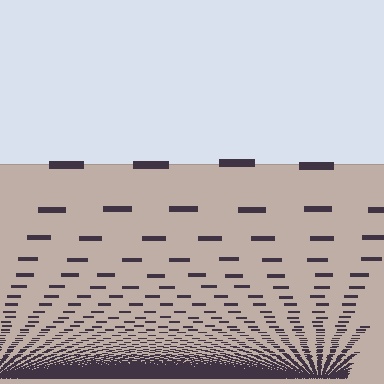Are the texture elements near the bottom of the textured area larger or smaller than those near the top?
Smaller. The gradient is inverted — elements near the bottom are smaller and denser.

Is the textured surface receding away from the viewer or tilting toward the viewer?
The surface appears to tilt toward the viewer. Texture elements get larger and sparser toward the top.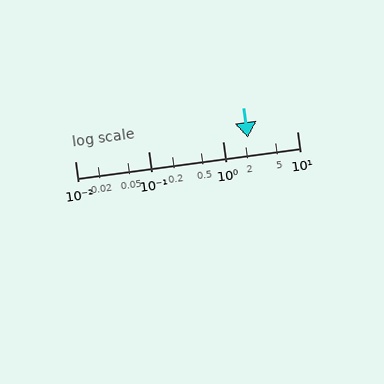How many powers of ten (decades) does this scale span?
The scale spans 3 decades, from 0.01 to 10.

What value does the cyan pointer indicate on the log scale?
The pointer indicates approximately 2.2.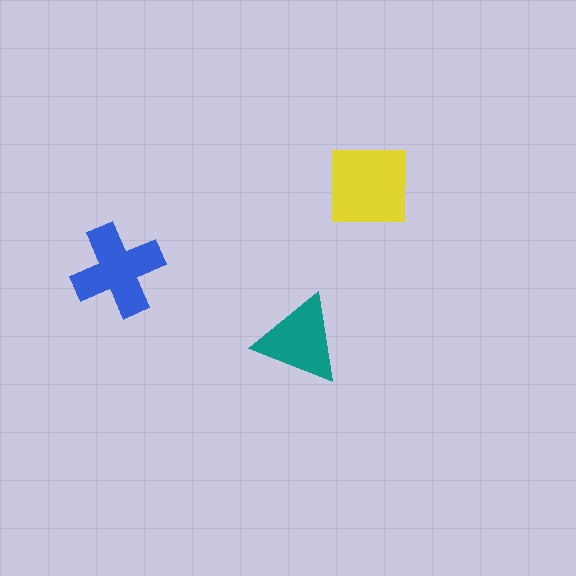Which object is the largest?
The yellow square.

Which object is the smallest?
The teal triangle.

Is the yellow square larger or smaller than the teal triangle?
Larger.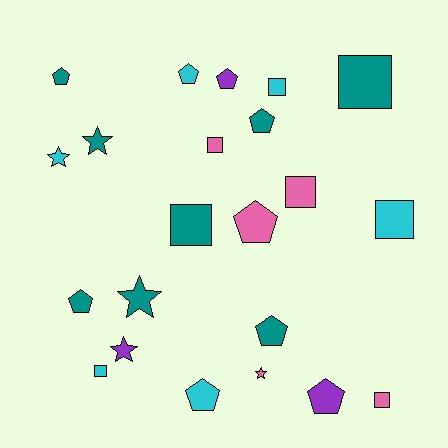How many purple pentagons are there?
There are 2 purple pentagons.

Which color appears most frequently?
Teal, with 8 objects.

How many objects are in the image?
There are 22 objects.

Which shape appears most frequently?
Pentagon, with 9 objects.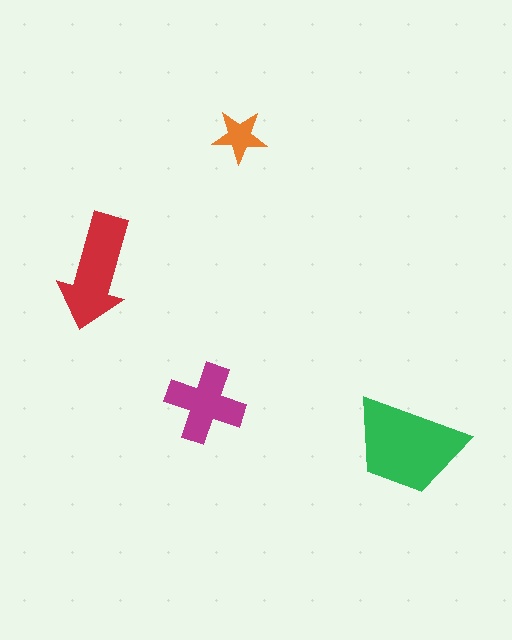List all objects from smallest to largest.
The orange star, the magenta cross, the red arrow, the green trapezoid.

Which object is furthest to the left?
The red arrow is leftmost.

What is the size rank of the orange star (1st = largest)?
4th.